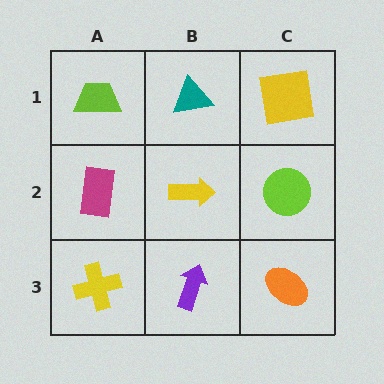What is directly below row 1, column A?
A magenta rectangle.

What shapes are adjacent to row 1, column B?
A yellow arrow (row 2, column B), a lime trapezoid (row 1, column A), a yellow square (row 1, column C).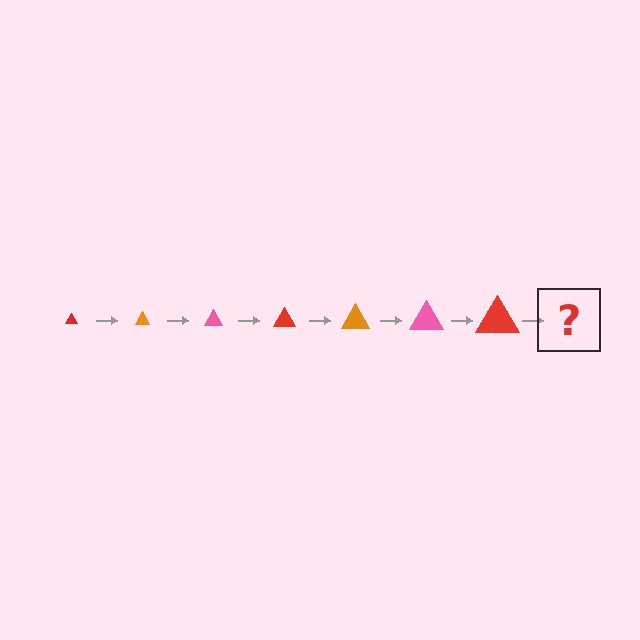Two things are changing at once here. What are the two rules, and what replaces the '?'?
The two rules are that the triangle grows larger each step and the color cycles through red, orange, and pink. The '?' should be an orange triangle, larger than the previous one.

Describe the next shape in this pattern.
It should be an orange triangle, larger than the previous one.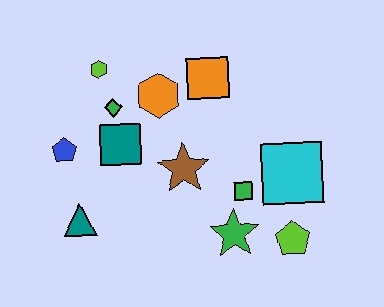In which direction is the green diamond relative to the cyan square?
The green diamond is to the left of the cyan square.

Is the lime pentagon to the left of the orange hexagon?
No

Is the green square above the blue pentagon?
No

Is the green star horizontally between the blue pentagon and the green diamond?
No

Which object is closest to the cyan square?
The green square is closest to the cyan square.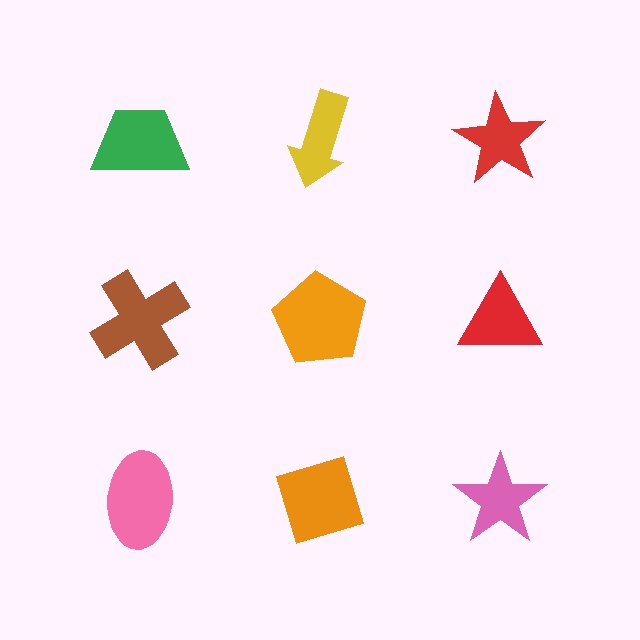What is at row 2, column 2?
An orange pentagon.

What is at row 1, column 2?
A yellow arrow.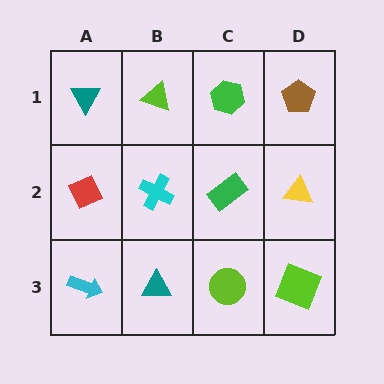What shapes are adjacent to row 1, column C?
A green rectangle (row 2, column C), a lime triangle (row 1, column B), a brown pentagon (row 1, column D).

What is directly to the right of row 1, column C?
A brown pentagon.